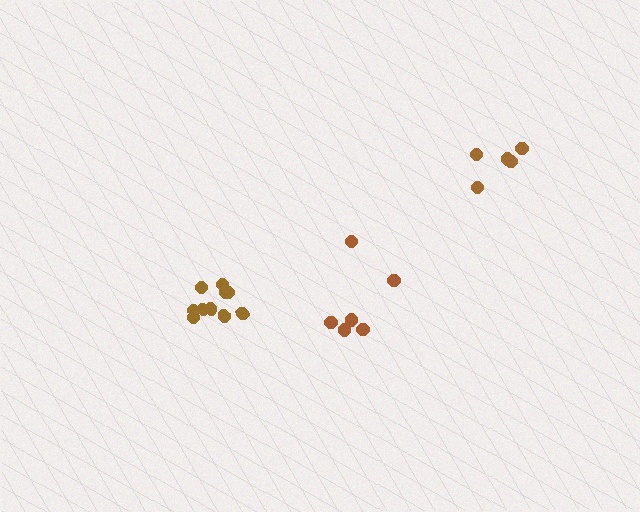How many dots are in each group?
Group 1: 6 dots, Group 2: 10 dots, Group 3: 5 dots (21 total).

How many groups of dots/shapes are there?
There are 3 groups.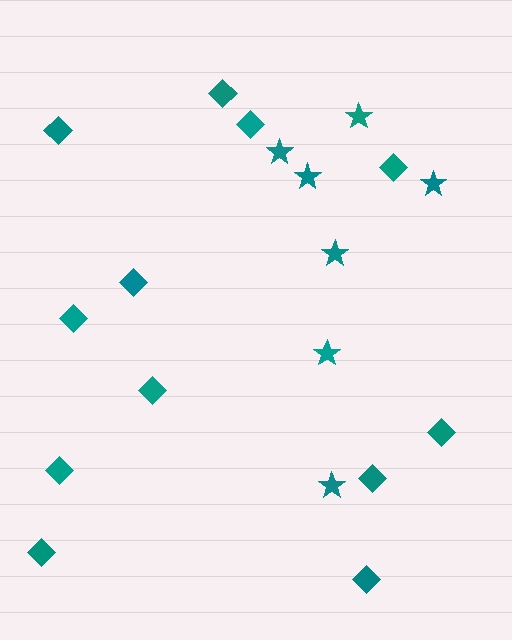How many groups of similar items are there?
There are 2 groups: one group of diamonds (12) and one group of stars (7).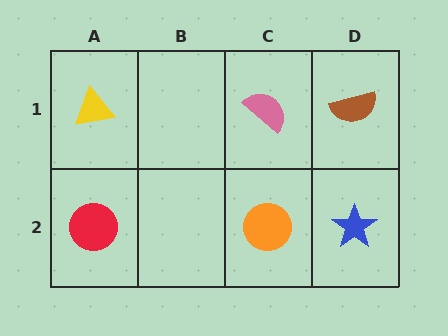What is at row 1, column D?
A brown semicircle.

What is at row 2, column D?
A blue star.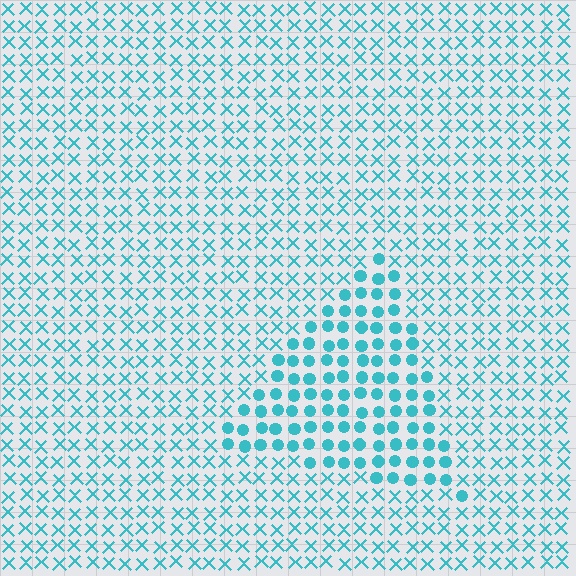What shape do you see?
I see a triangle.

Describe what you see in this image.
The image is filled with small cyan elements arranged in a uniform grid. A triangle-shaped region contains circles, while the surrounding area contains X marks. The boundary is defined purely by the change in element shape.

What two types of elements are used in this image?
The image uses circles inside the triangle region and X marks outside it.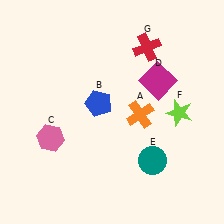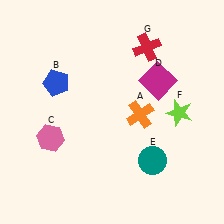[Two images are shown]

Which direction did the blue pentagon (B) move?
The blue pentagon (B) moved left.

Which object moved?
The blue pentagon (B) moved left.